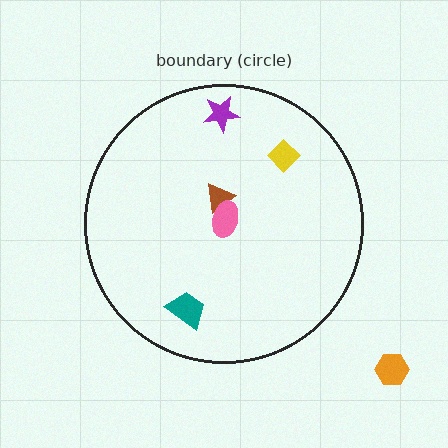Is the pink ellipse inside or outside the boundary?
Inside.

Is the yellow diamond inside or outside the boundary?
Inside.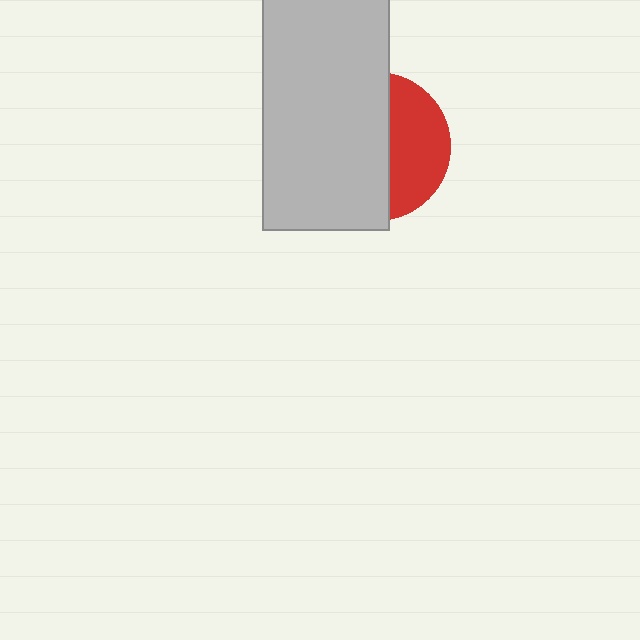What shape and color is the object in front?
The object in front is a light gray rectangle.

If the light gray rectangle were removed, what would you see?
You would see the complete red circle.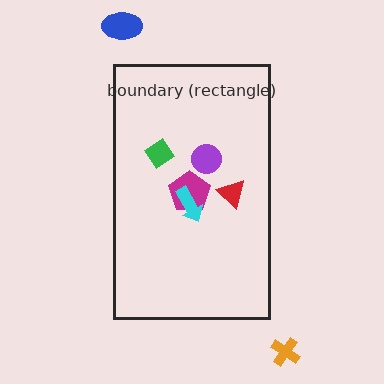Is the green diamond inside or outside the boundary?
Inside.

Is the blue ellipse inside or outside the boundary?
Outside.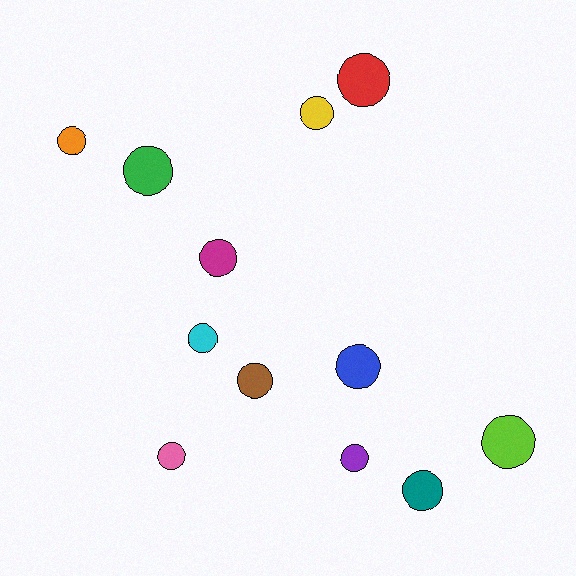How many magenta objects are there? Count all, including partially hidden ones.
There is 1 magenta object.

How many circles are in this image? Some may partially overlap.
There are 12 circles.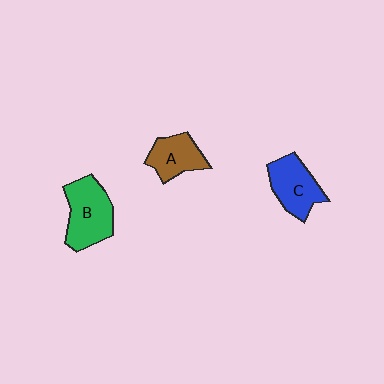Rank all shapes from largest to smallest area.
From largest to smallest: B (green), C (blue), A (brown).